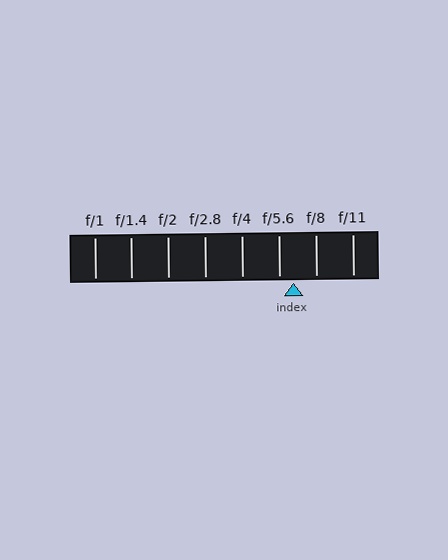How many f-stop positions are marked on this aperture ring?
There are 8 f-stop positions marked.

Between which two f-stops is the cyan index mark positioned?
The index mark is between f/5.6 and f/8.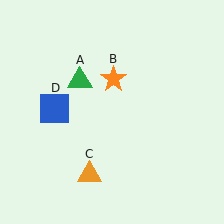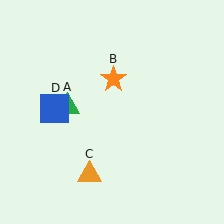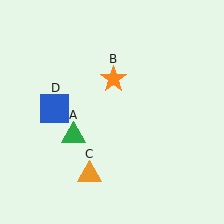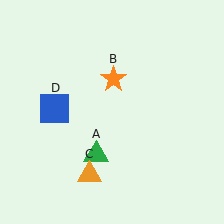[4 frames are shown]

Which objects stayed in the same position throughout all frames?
Orange star (object B) and orange triangle (object C) and blue square (object D) remained stationary.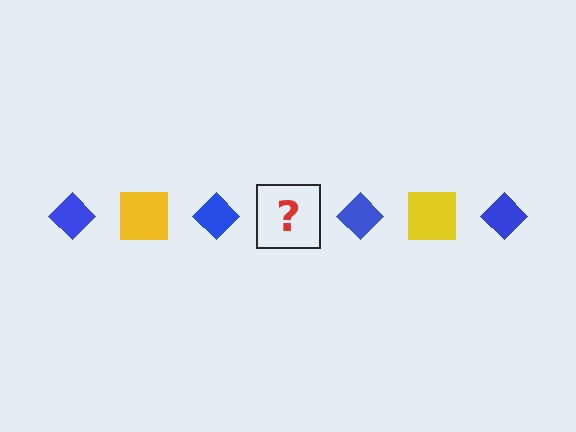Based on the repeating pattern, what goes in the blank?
The blank should be a yellow square.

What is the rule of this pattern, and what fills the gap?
The rule is that the pattern alternates between blue diamond and yellow square. The gap should be filled with a yellow square.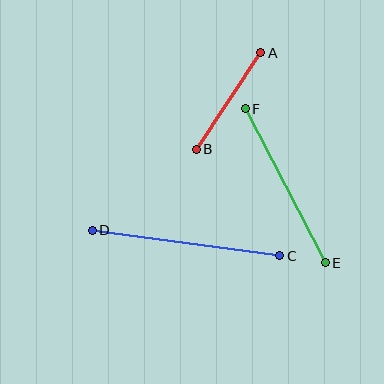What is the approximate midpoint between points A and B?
The midpoint is at approximately (229, 101) pixels.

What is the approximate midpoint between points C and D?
The midpoint is at approximately (186, 243) pixels.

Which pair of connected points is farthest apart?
Points C and D are farthest apart.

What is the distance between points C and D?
The distance is approximately 189 pixels.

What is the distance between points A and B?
The distance is approximately 116 pixels.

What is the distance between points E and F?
The distance is approximately 174 pixels.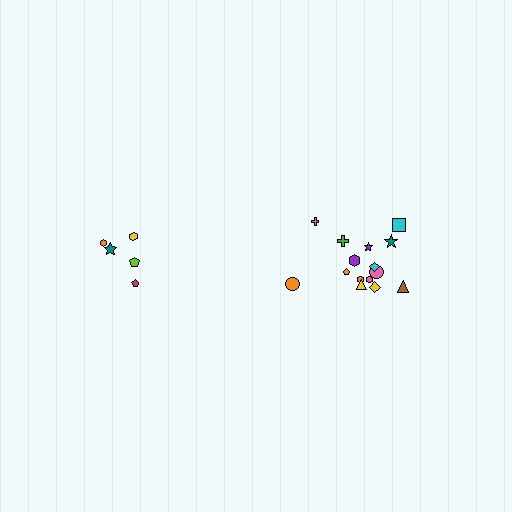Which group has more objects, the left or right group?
The right group.